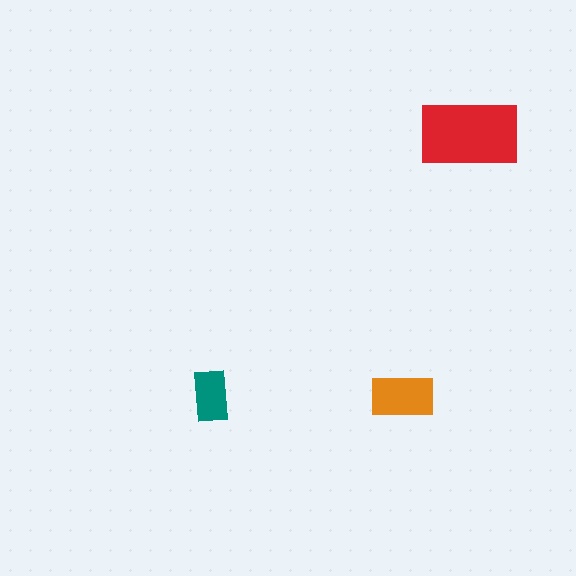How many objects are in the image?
There are 3 objects in the image.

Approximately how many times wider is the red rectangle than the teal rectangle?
About 2 times wider.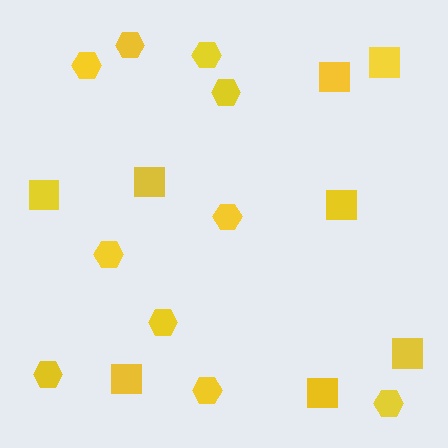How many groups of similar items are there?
There are 2 groups: one group of hexagons (10) and one group of squares (8).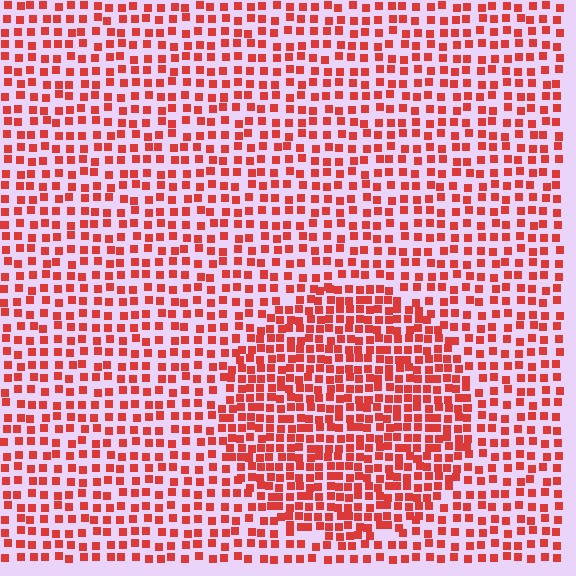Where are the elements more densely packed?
The elements are more densely packed inside the circle boundary.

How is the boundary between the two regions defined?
The boundary is defined by a change in element density (approximately 1.7x ratio). All elements are the same color, size, and shape.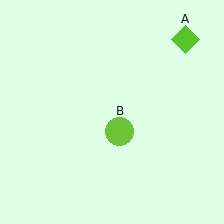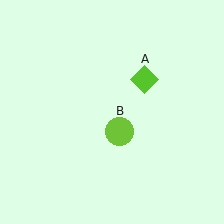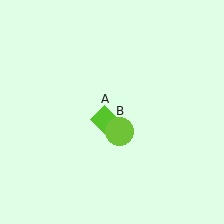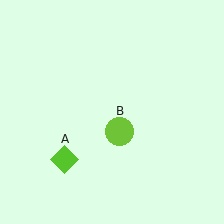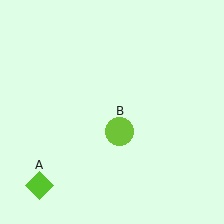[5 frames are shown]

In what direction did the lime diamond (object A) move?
The lime diamond (object A) moved down and to the left.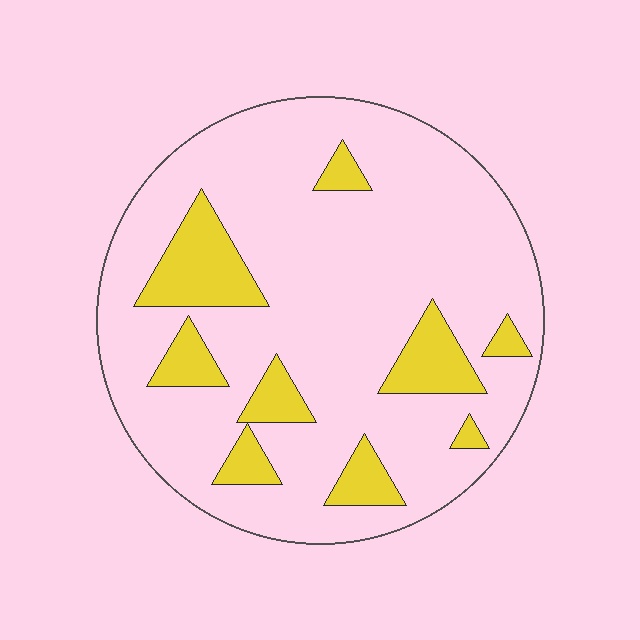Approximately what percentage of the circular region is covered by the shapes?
Approximately 20%.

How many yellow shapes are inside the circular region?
9.